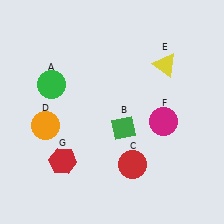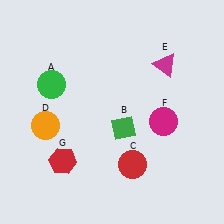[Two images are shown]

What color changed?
The triangle (E) changed from yellow in Image 1 to magenta in Image 2.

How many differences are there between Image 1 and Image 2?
There is 1 difference between the two images.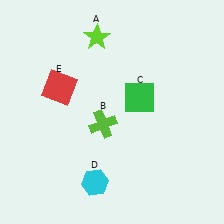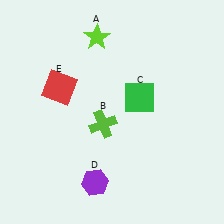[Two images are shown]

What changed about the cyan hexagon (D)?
In Image 1, D is cyan. In Image 2, it changed to purple.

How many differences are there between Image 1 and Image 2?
There is 1 difference between the two images.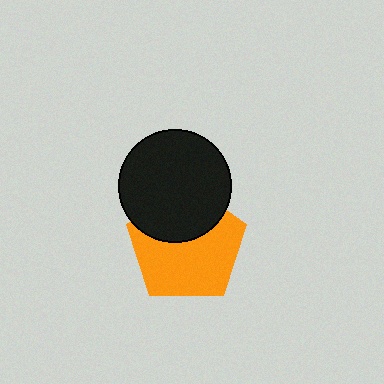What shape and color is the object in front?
The object in front is a black circle.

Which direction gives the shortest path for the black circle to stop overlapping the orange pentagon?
Moving up gives the shortest separation.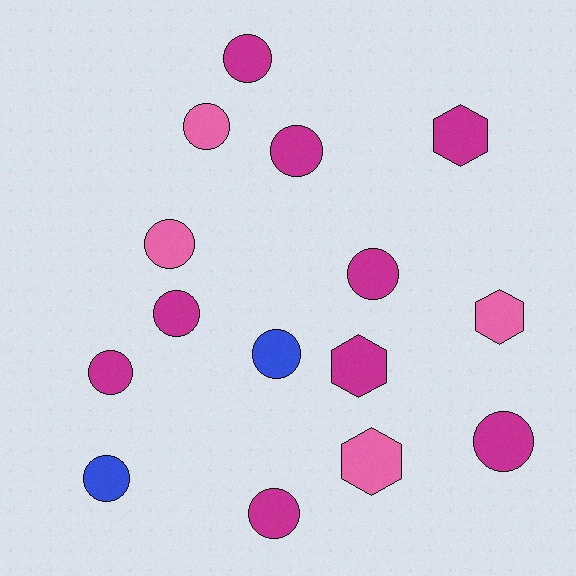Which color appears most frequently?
Magenta, with 9 objects.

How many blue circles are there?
There are 2 blue circles.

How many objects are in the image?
There are 15 objects.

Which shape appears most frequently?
Circle, with 11 objects.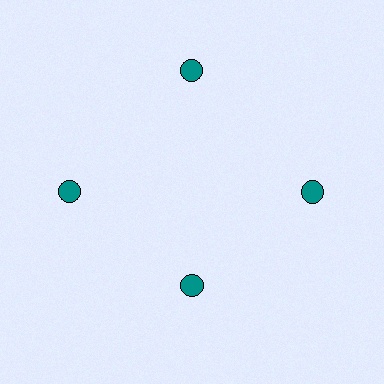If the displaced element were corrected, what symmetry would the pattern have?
It would have 4-fold rotational symmetry — the pattern would map onto itself every 90 degrees.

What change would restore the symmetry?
The symmetry would be restored by moving it outward, back onto the ring so that all 4 circles sit at equal angles and equal distance from the center.